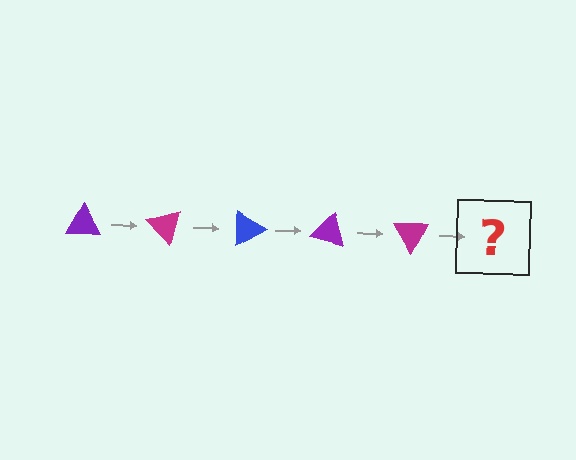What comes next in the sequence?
The next element should be a blue triangle, rotated 225 degrees from the start.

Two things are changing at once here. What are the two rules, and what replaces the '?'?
The two rules are that it rotates 45 degrees each step and the color cycles through purple, magenta, and blue. The '?' should be a blue triangle, rotated 225 degrees from the start.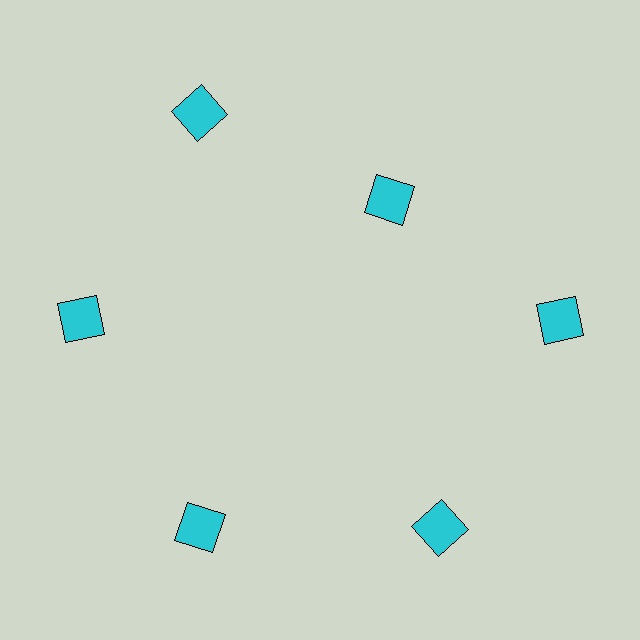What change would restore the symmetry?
The symmetry would be restored by moving it outward, back onto the ring so that all 6 squares sit at equal angles and equal distance from the center.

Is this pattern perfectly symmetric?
No. The 6 cyan squares are arranged in a ring, but one element near the 1 o'clock position is pulled inward toward the center, breaking the 6-fold rotational symmetry.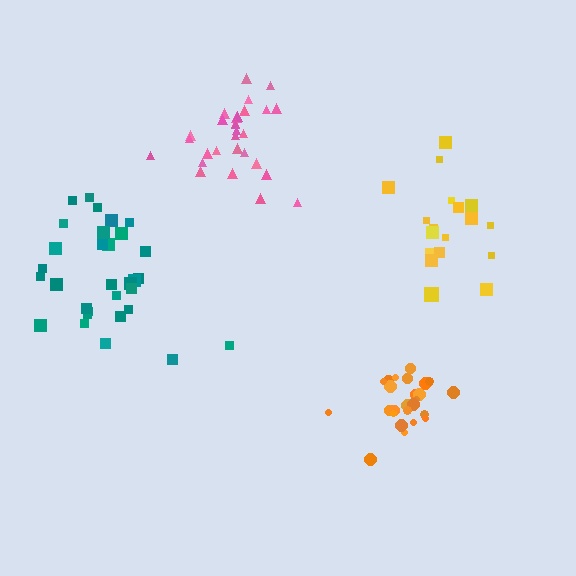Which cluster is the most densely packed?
Orange.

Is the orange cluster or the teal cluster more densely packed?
Orange.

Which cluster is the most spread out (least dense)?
Teal.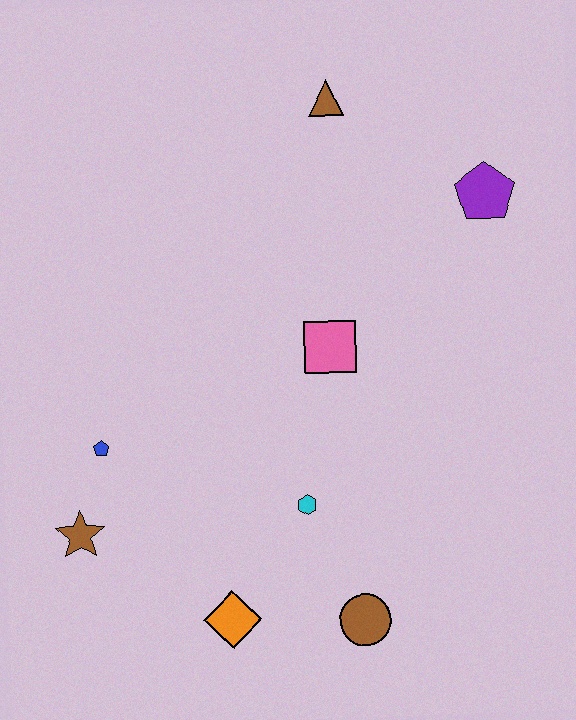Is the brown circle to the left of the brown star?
No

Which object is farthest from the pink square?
The brown star is farthest from the pink square.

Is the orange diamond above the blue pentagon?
No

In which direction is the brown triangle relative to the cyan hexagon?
The brown triangle is above the cyan hexagon.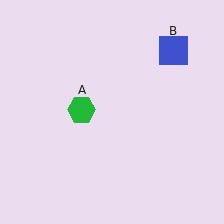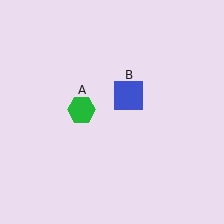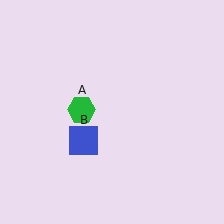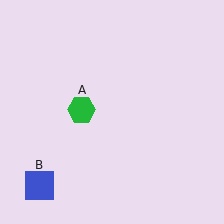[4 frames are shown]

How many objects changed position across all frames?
1 object changed position: blue square (object B).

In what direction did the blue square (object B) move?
The blue square (object B) moved down and to the left.